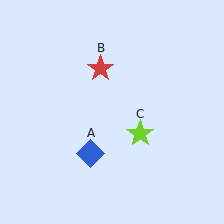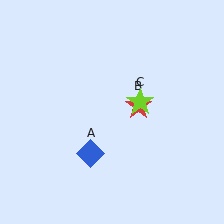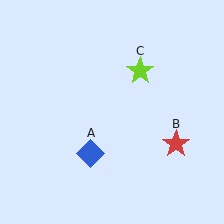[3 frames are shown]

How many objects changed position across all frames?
2 objects changed position: red star (object B), lime star (object C).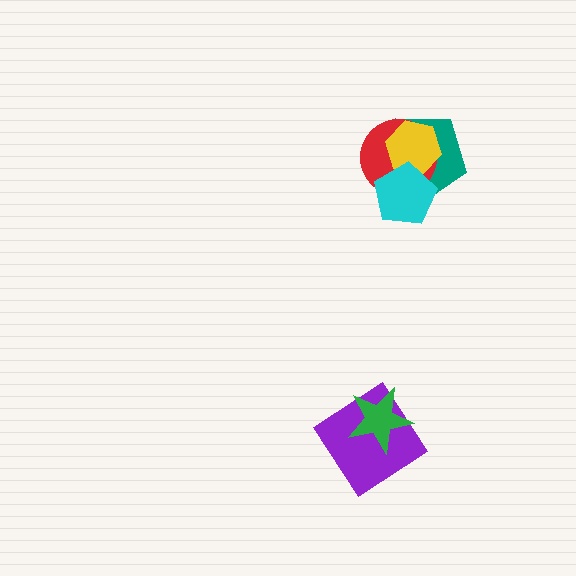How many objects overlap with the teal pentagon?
3 objects overlap with the teal pentagon.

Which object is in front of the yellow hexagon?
The cyan pentagon is in front of the yellow hexagon.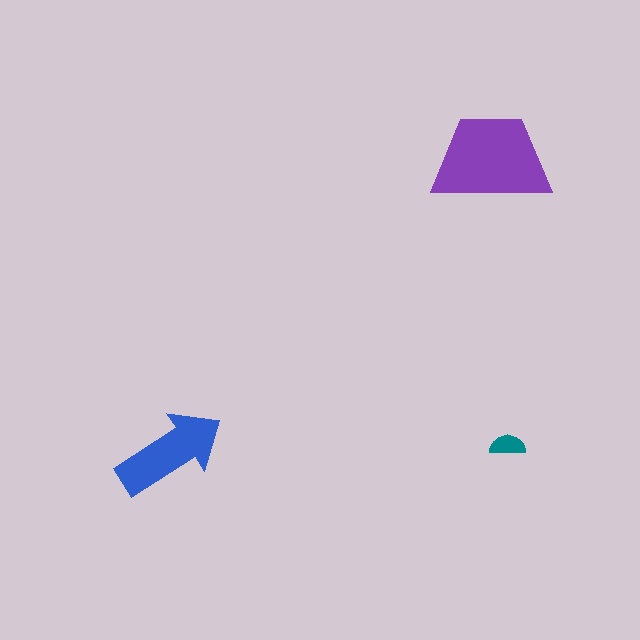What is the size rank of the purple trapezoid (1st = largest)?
1st.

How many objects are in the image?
There are 3 objects in the image.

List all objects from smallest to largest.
The teal semicircle, the blue arrow, the purple trapezoid.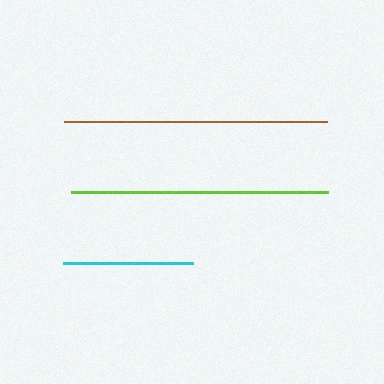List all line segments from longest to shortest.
From longest to shortest: brown, lime, cyan.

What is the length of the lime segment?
The lime segment is approximately 258 pixels long.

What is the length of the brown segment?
The brown segment is approximately 263 pixels long.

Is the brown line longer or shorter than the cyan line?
The brown line is longer than the cyan line.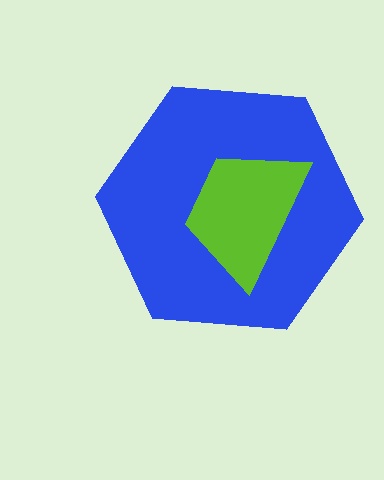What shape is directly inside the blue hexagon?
The lime trapezoid.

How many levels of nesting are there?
2.